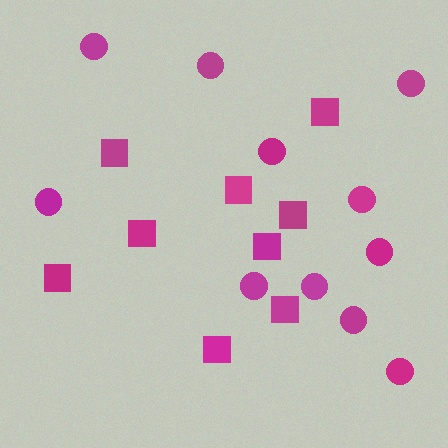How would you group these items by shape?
There are 2 groups: one group of squares (9) and one group of circles (11).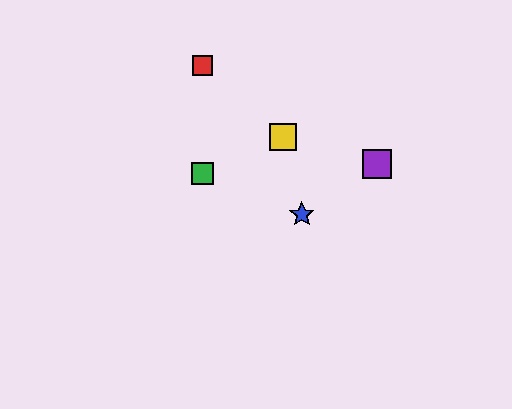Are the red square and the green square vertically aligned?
Yes, both are at x≈202.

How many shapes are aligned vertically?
2 shapes (the red square, the green square) are aligned vertically.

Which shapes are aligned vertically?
The red square, the green square are aligned vertically.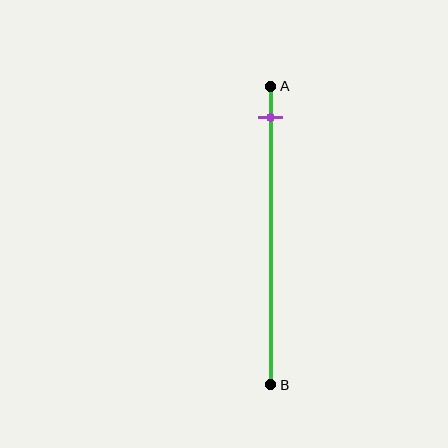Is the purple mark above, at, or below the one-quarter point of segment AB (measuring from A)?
The purple mark is above the one-quarter point of segment AB.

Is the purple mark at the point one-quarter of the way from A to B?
No, the mark is at about 10% from A, not at the 25% one-quarter point.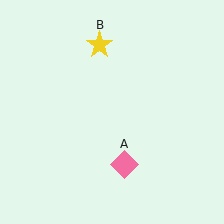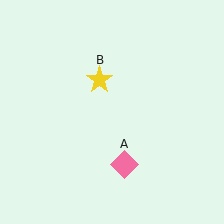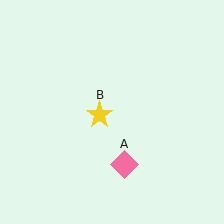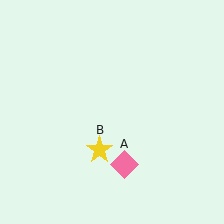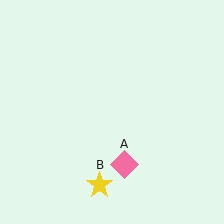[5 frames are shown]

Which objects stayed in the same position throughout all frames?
Pink diamond (object A) remained stationary.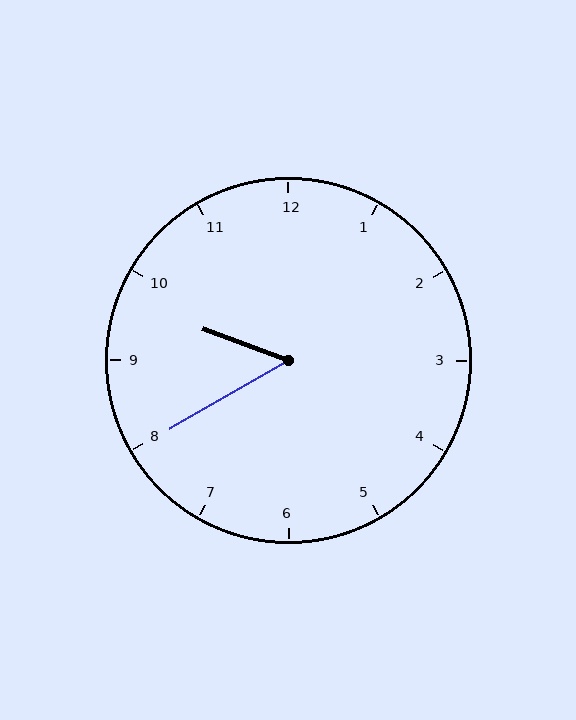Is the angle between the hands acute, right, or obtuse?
It is acute.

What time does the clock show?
9:40.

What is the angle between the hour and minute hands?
Approximately 50 degrees.